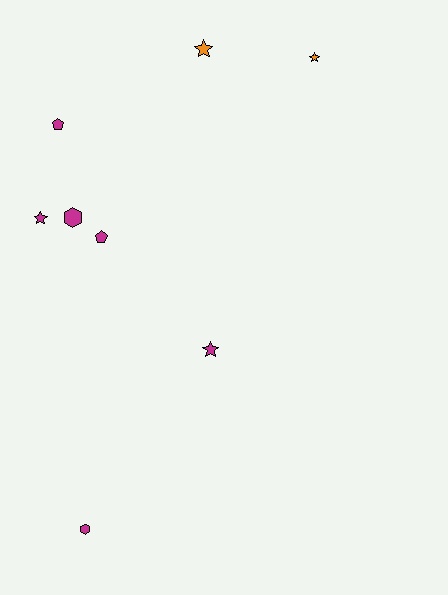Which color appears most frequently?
Magenta, with 6 objects.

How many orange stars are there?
There are 2 orange stars.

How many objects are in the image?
There are 8 objects.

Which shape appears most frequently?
Star, with 4 objects.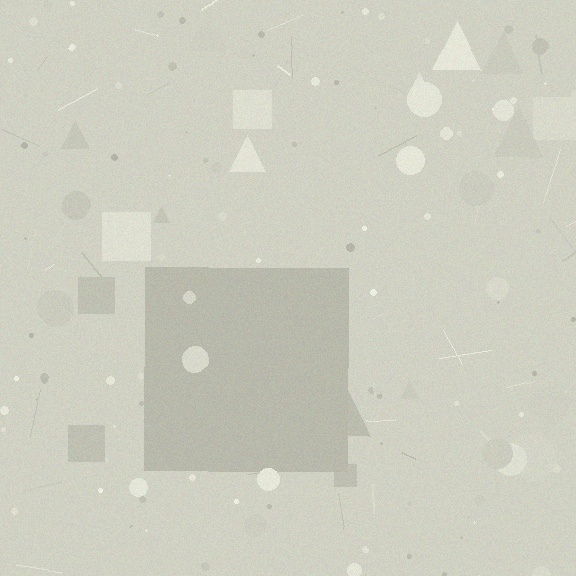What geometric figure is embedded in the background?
A square is embedded in the background.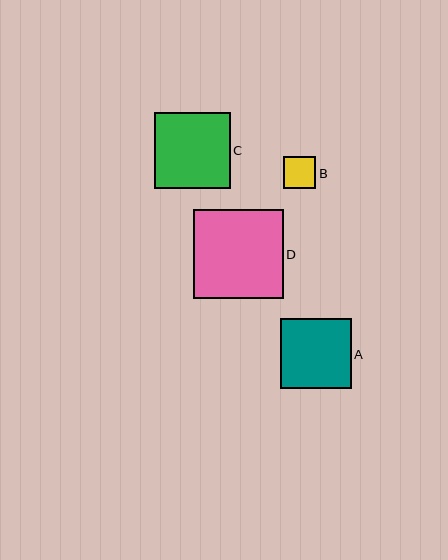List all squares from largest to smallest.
From largest to smallest: D, C, A, B.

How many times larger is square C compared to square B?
Square C is approximately 2.3 times the size of square B.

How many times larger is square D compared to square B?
Square D is approximately 2.8 times the size of square B.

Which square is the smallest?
Square B is the smallest with a size of approximately 32 pixels.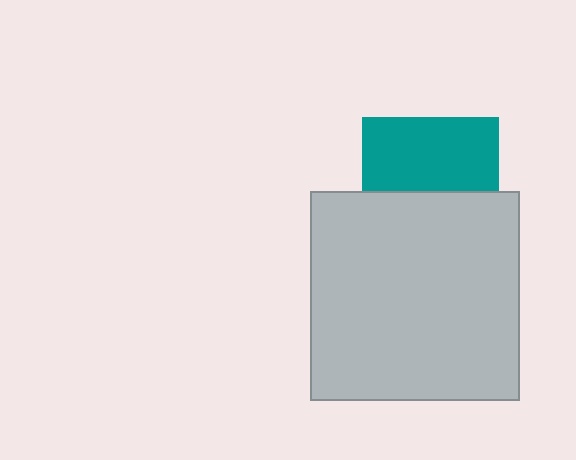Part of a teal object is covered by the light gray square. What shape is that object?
It is a square.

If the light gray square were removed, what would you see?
You would see the complete teal square.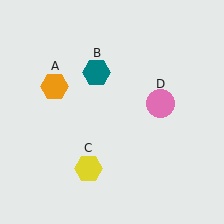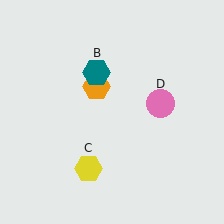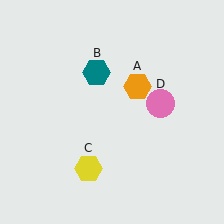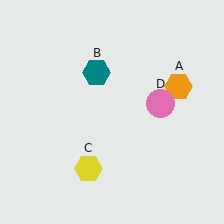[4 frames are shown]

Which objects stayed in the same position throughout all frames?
Teal hexagon (object B) and yellow hexagon (object C) and pink circle (object D) remained stationary.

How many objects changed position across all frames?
1 object changed position: orange hexagon (object A).